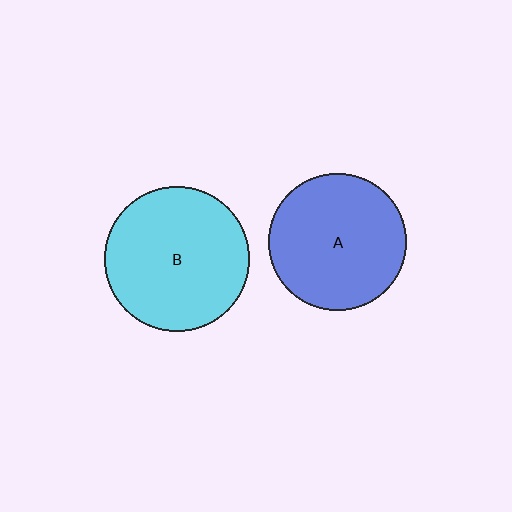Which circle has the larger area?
Circle B (cyan).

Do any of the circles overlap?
No, none of the circles overlap.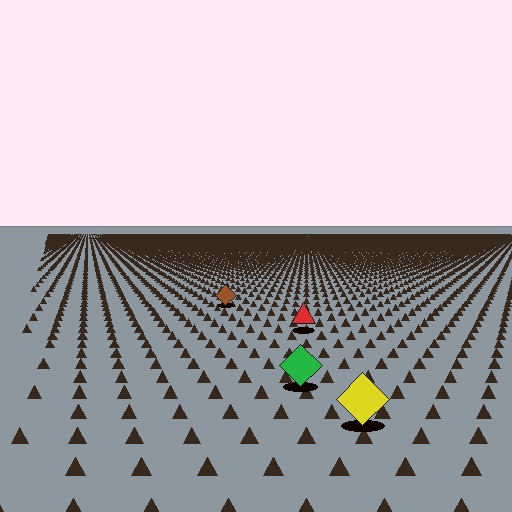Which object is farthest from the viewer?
The brown diamond is farthest from the viewer. It appears smaller and the ground texture around it is denser.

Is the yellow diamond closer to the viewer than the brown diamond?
Yes. The yellow diamond is closer — you can tell from the texture gradient: the ground texture is coarser near it.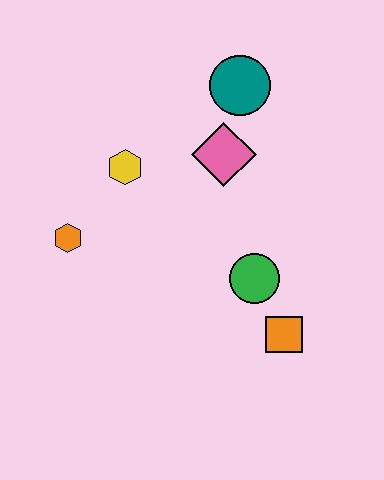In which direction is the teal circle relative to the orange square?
The teal circle is above the orange square.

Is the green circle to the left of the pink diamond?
No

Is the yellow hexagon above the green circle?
Yes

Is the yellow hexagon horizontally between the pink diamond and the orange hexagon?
Yes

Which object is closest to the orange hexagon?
The yellow hexagon is closest to the orange hexagon.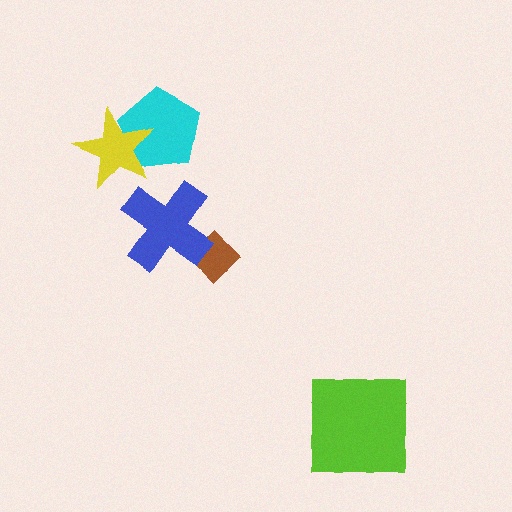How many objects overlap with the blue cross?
1 object overlaps with the blue cross.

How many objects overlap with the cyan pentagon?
1 object overlaps with the cyan pentagon.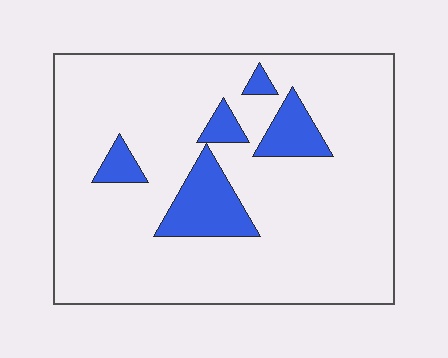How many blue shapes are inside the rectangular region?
5.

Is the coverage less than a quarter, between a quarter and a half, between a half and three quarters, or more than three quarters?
Less than a quarter.